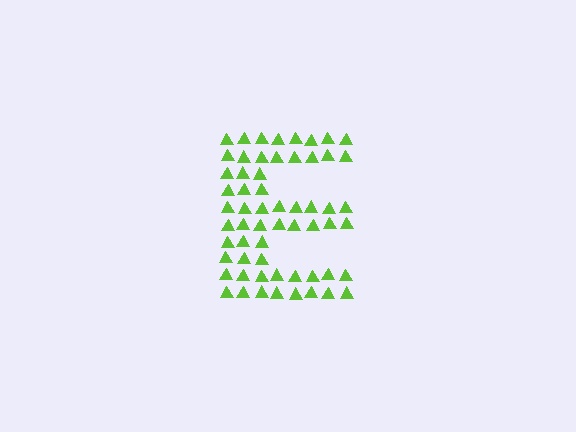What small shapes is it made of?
It is made of small triangles.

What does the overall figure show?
The overall figure shows the letter E.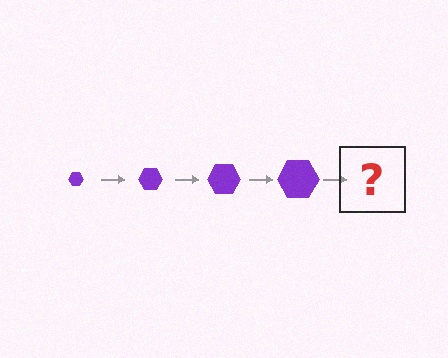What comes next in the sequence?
The next element should be a purple hexagon, larger than the previous one.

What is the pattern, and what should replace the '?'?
The pattern is that the hexagon gets progressively larger each step. The '?' should be a purple hexagon, larger than the previous one.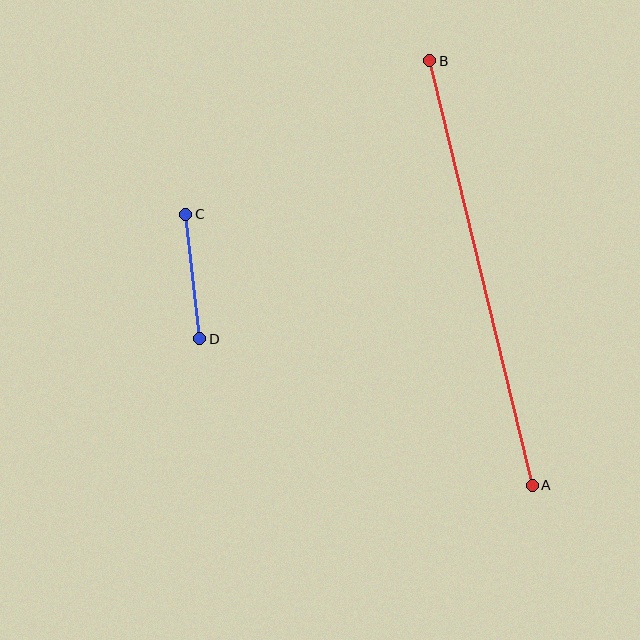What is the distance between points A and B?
The distance is approximately 437 pixels.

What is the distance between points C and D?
The distance is approximately 125 pixels.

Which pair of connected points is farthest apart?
Points A and B are farthest apart.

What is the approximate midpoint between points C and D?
The midpoint is at approximately (193, 277) pixels.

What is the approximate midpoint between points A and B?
The midpoint is at approximately (481, 273) pixels.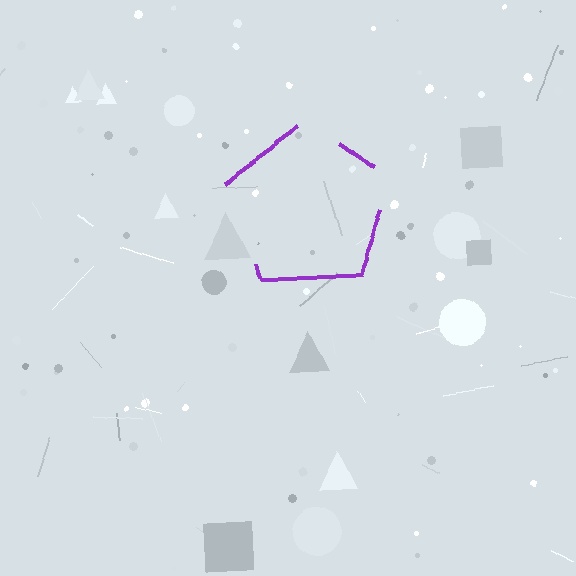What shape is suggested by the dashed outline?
The dashed outline suggests a pentagon.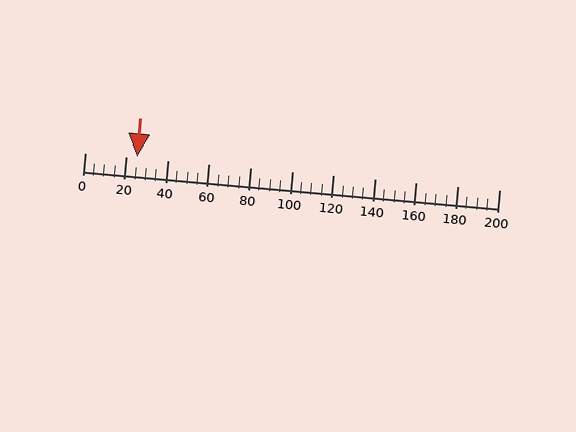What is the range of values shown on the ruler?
The ruler shows values from 0 to 200.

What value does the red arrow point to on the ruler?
The red arrow points to approximately 25.